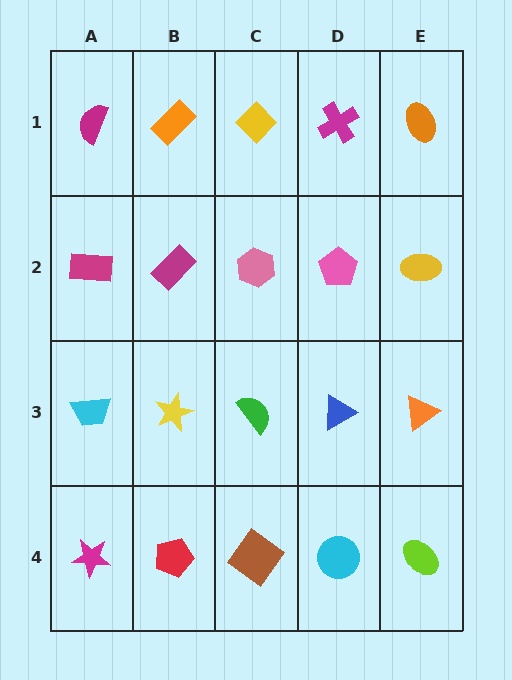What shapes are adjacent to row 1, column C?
A pink hexagon (row 2, column C), an orange rectangle (row 1, column B), a magenta cross (row 1, column D).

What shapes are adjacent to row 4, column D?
A blue triangle (row 3, column D), a brown diamond (row 4, column C), a lime ellipse (row 4, column E).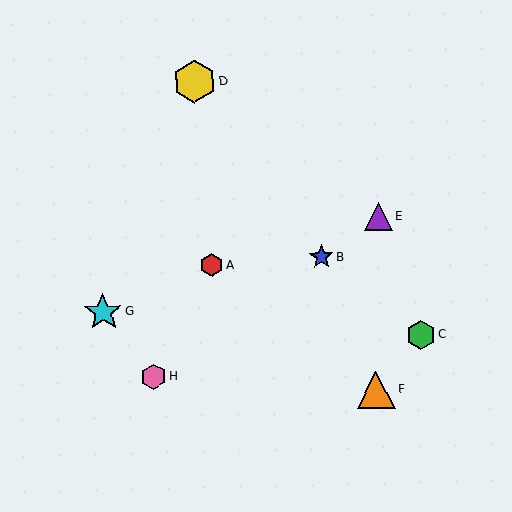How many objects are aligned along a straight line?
3 objects (B, E, H) are aligned along a straight line.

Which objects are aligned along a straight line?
Objects B, E, H are aligned along a straight line.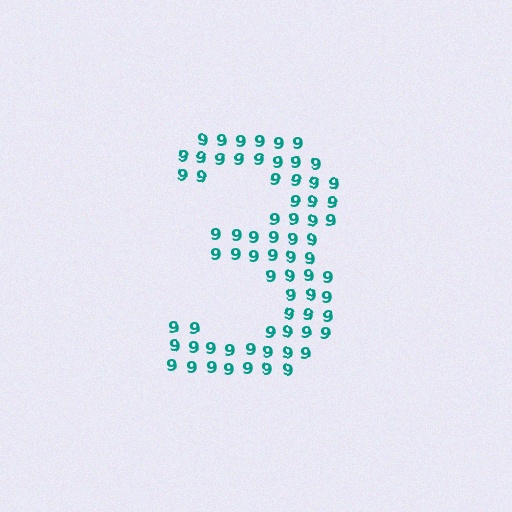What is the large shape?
The large shape is the digit 3.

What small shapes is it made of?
It is made of small digit 9's.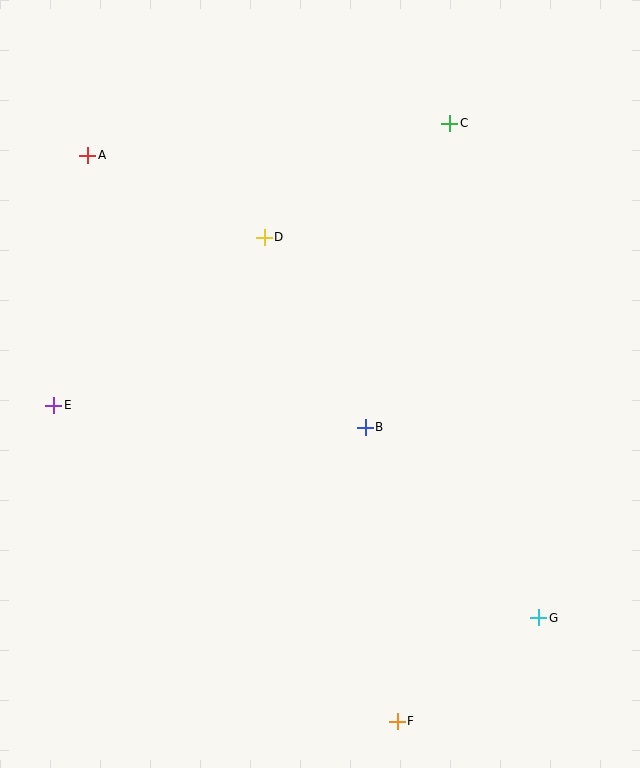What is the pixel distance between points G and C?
The distance between G and C is 502 pixels.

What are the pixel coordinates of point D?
Point D is at (264, 237).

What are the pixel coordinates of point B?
Point B is at (365, 428).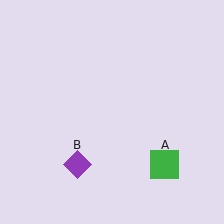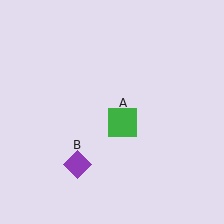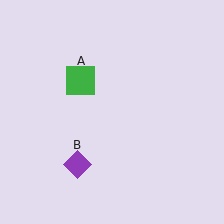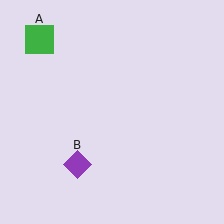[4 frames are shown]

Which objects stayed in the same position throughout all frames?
Purple diamond (object B) remained stationary.